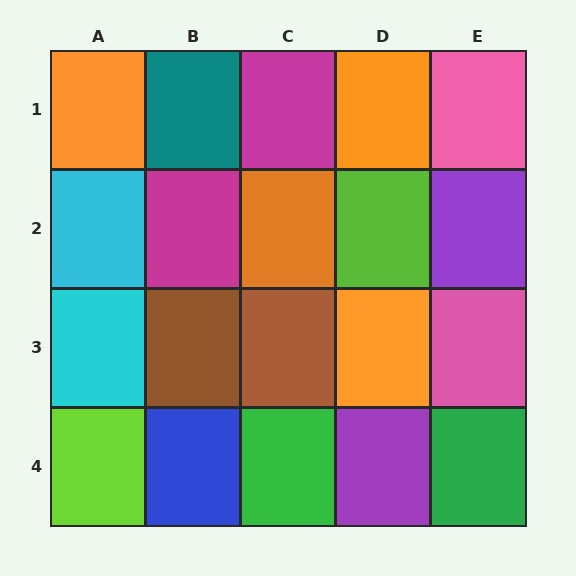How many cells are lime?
2 cells are lime.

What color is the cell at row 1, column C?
Magenta.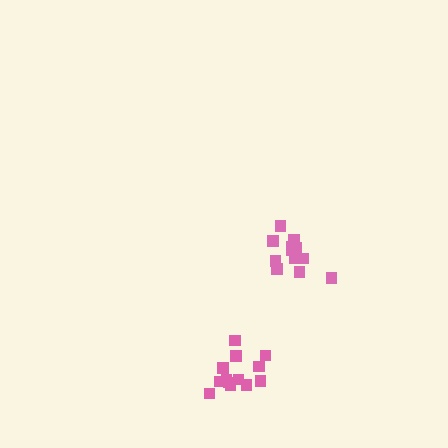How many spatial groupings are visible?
There are 2 spatial groupings.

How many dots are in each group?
Group 1: 13 dots, Group 2: 13 dots (26 total).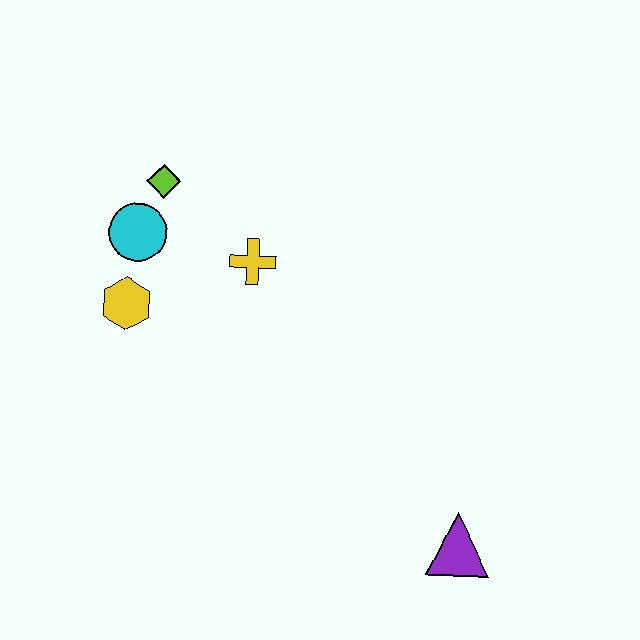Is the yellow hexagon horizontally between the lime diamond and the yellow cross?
No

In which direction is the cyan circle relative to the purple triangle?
The cyan circle is to the left of the purple triangle.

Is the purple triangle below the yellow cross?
Yes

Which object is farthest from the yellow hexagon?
The purple triangle is farthest from the yellow hexagon.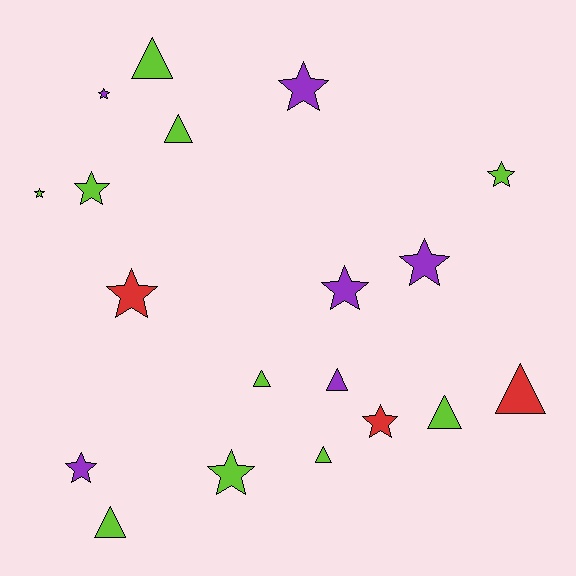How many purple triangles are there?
There is 1 purple triangle.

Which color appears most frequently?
Lime, with 10 objects.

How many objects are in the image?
There are 19 objects.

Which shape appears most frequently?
Star, with 11 objects.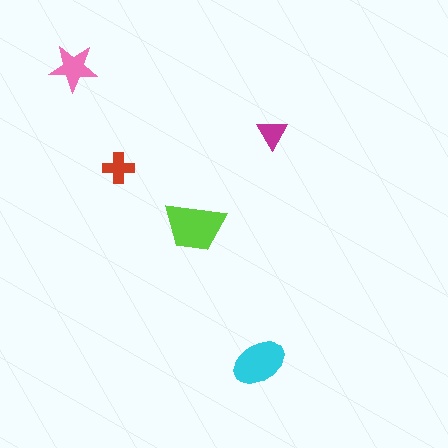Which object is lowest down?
The cyan ellipse is bottommost.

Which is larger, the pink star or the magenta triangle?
The pink star.